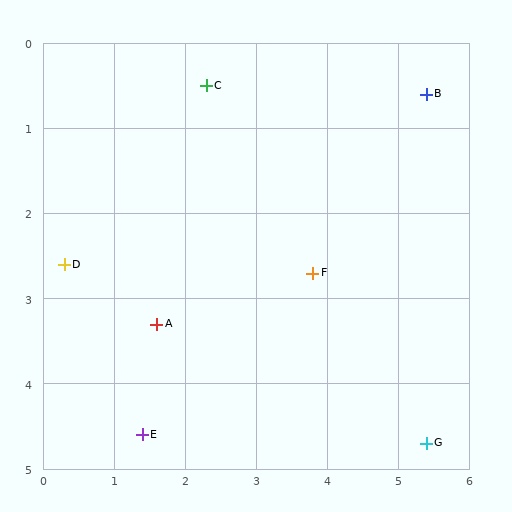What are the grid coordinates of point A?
Point A is at approximately (1.6, 3.3).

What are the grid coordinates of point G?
Point G is at approximately (5.4, 4.7).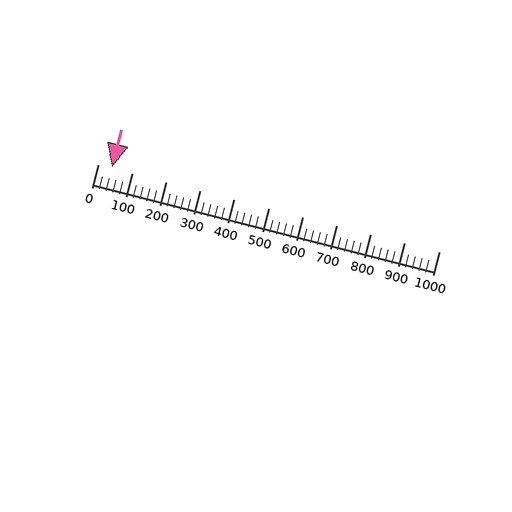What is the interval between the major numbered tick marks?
The major tick marks are spaced 100 units apart.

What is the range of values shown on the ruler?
The ruler shows values from 0 to 1000.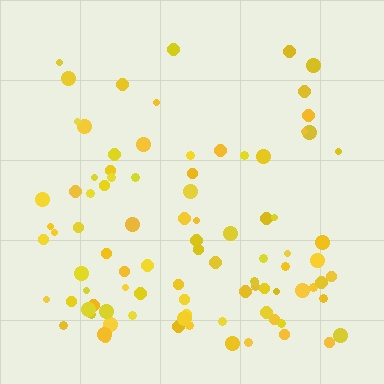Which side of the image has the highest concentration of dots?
The bottom.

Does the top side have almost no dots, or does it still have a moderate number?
Still a moderate number, just noticeably fewer than the bottom.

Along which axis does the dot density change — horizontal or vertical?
Vertical.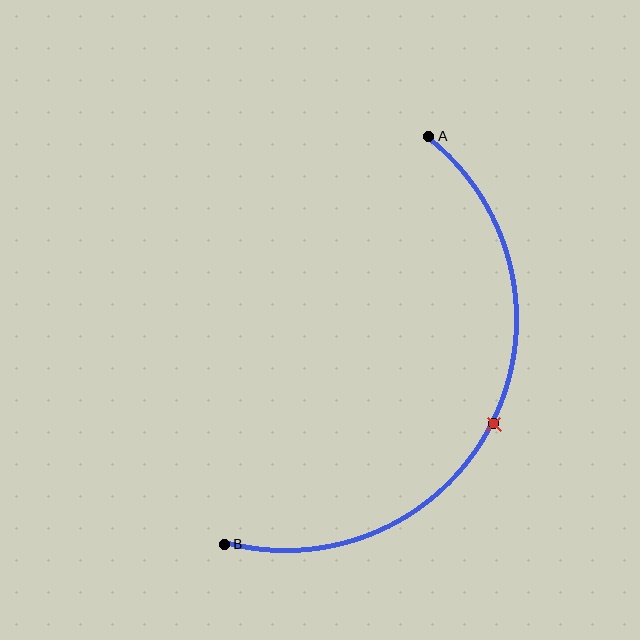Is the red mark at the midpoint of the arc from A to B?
Yes. The red mark lies on the arc at equal arc-length from both A and B — it is the arc midpoint.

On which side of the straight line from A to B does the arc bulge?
The arc bulges to the right of the straight line connecting A and B.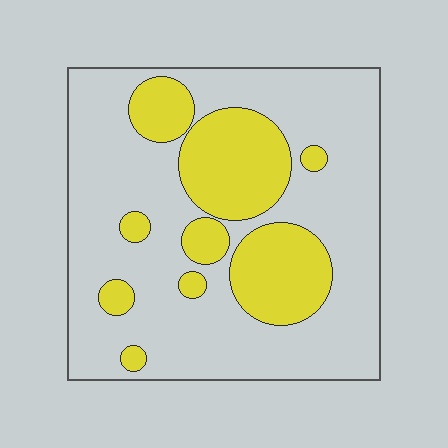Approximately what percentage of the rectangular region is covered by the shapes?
Approximately 30%.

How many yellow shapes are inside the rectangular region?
9.